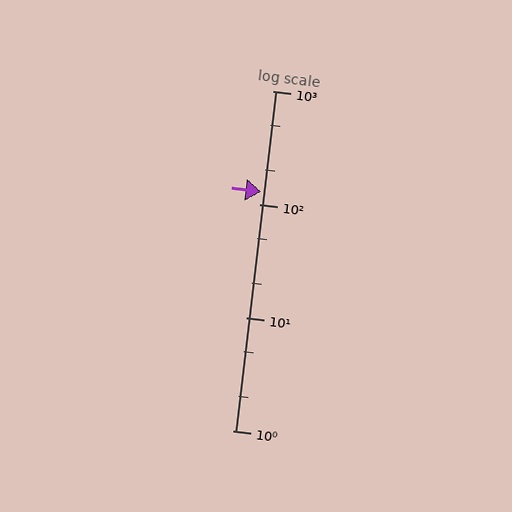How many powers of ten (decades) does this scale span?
The scale spans 3 decades, from 1 to 1000.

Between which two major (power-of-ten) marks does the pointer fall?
The pointer is between 100 and 1000.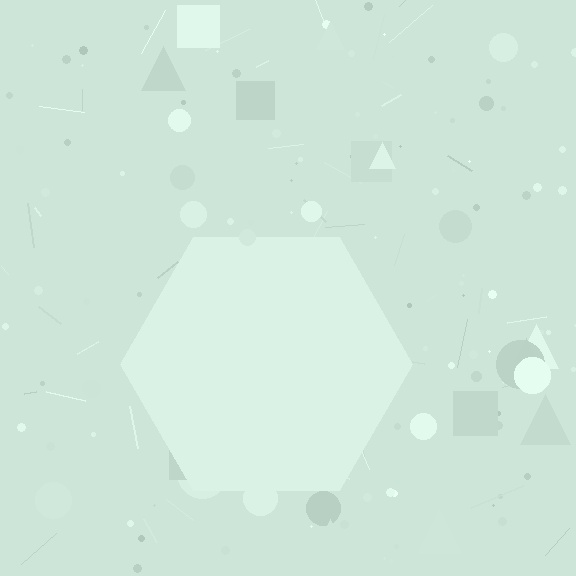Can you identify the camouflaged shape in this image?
The camouflaged shape is a hexagon.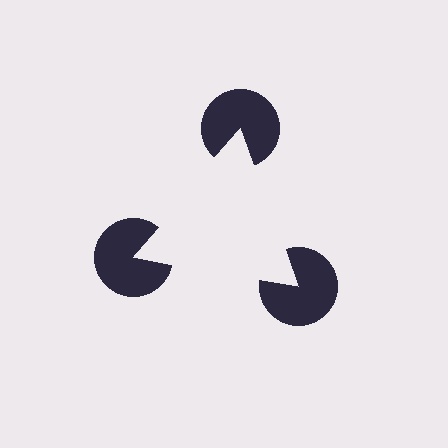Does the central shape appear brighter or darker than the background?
It typically appears slightly brighter than the background, even though no actual brightness change is drawn.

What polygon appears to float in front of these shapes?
An illusory triangle — its edges are inferred from the aligned wedge cuts in the pac-man discs, not physically drawn.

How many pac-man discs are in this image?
There are 3 — one at each vertex of the illusory triangle.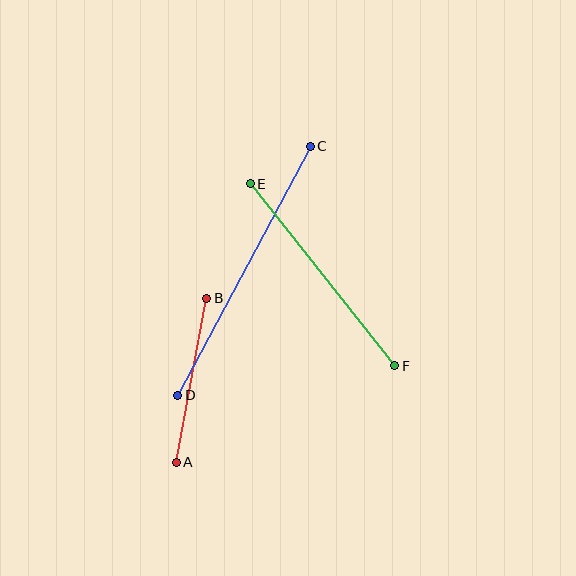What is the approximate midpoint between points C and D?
The midpoint is at approximately (244, 271) pixels.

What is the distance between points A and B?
The distance is approximately 167 pixels.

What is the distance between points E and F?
The distance is approximately 233 pixels.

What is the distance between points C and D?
The distance is approximately 282 pixels.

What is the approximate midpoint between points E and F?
The midpoint is at approximately (322, 275) pixels.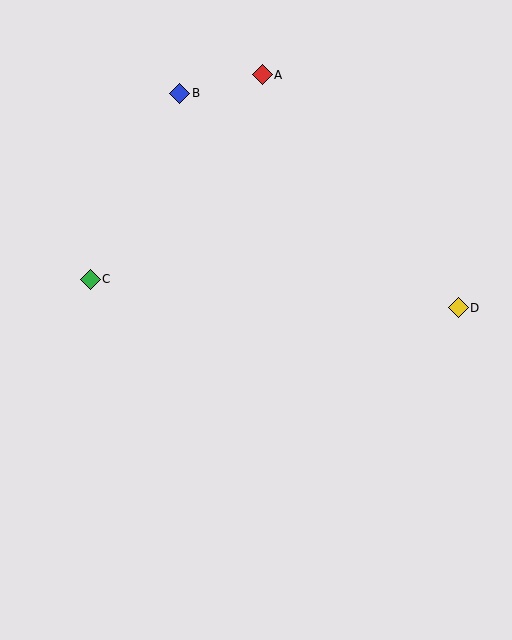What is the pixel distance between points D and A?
The distance between D and A is 305 pixels.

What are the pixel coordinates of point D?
Point D is at (458, 308).